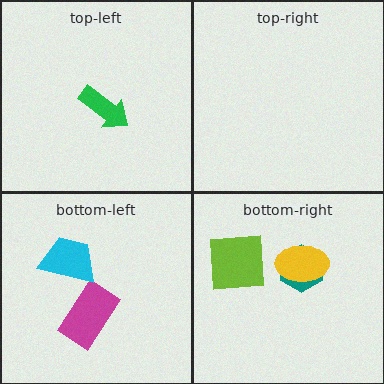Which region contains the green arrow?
The top-left region.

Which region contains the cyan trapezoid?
The bottom-left region.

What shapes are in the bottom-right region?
The lime square, the teal hexagon, the yellow ellipse.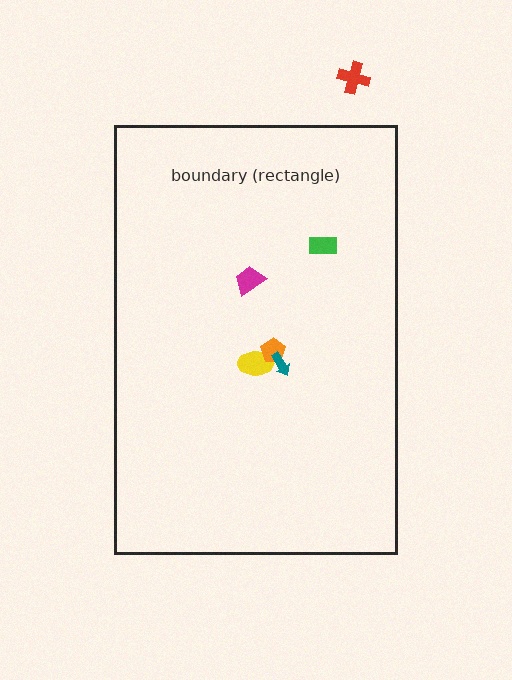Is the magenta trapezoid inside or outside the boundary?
Inside.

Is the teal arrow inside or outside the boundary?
Inside.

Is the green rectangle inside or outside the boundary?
Inside.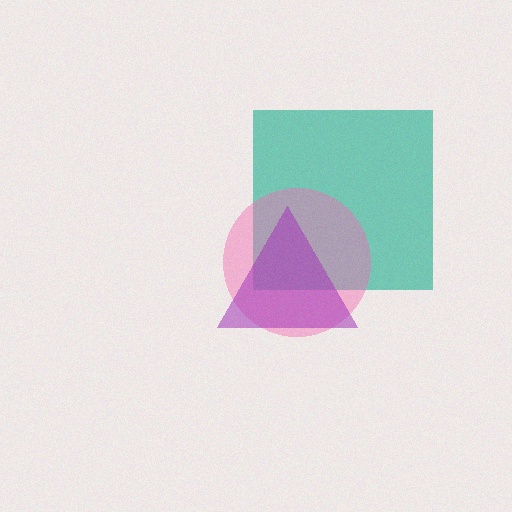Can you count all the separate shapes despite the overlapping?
Yes, there are 3 separate shapes.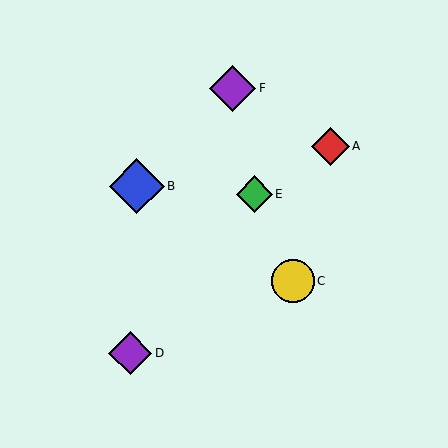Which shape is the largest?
The blue diamond (labeled B) is the largest.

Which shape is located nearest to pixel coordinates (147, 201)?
The blue diamond (labeled B) at (137, 186) is nearest to that location.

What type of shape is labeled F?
Shape F is a purple diamond.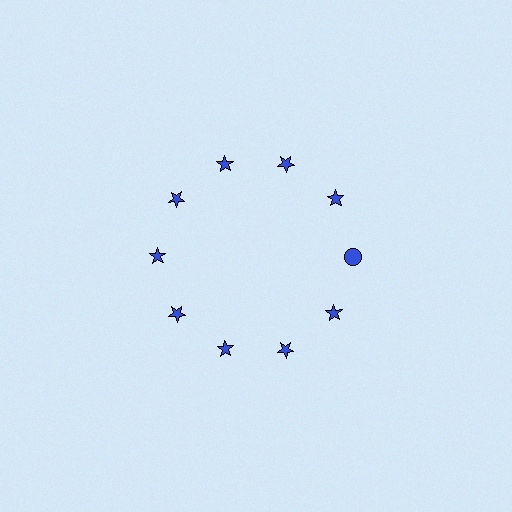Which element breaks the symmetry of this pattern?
The blue circle at roughly the 3 o'clock position breaks the symmetry. All other shapes are blue stars.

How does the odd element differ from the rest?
It has a different shape: circle instead of star.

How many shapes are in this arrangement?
There are 10 shapes arranged in a ring pattern.